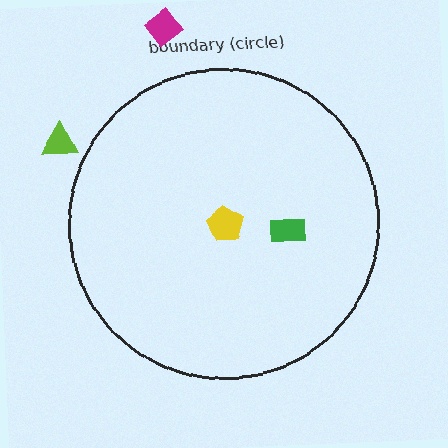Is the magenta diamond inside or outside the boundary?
Outside.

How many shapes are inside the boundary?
2 inside, 2 outside.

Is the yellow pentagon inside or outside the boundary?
Inside.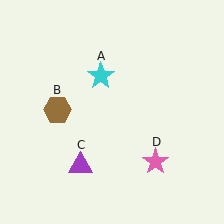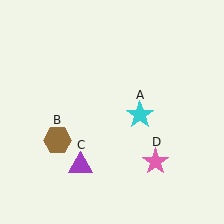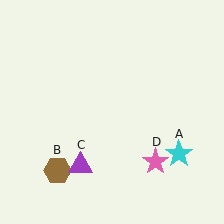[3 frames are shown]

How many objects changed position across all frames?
2 objects changed position: cyan star (object A), brown hexagon (object B).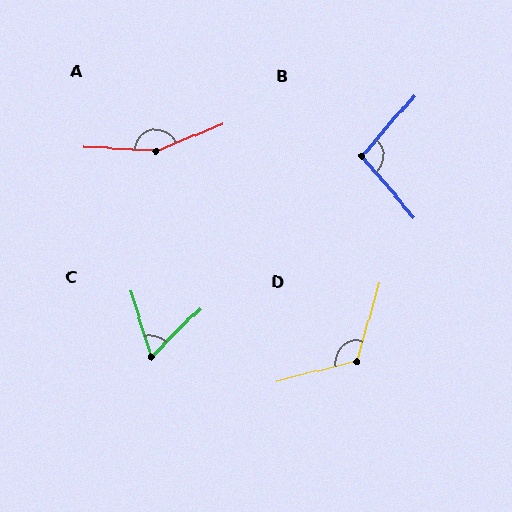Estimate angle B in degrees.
Approximately 99 degrees.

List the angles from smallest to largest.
C (63°), B (99°), D (120°), A (155°).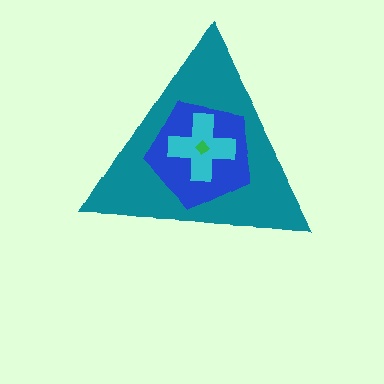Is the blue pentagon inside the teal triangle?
Yes.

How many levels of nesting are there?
4.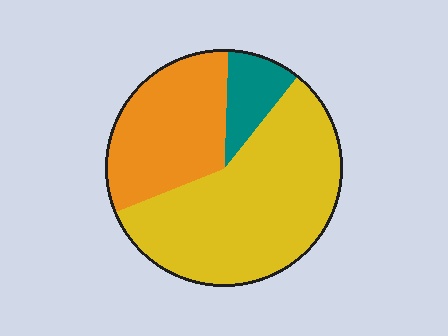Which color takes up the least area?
Teal, at roughly 10%.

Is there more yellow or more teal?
Yellow.